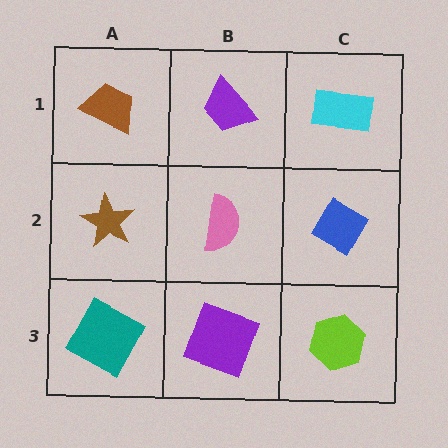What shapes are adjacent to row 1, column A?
A brown star (row 2, column A), a purple trapezoid (row 1, column B).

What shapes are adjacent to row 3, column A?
A brown star (row 2, column A), a purple square (row 3, column B).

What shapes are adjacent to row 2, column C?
A cyan rectangle (row 1, column C), a lime hexagon (row 3, column C), a pink semicircle (row 2, column B).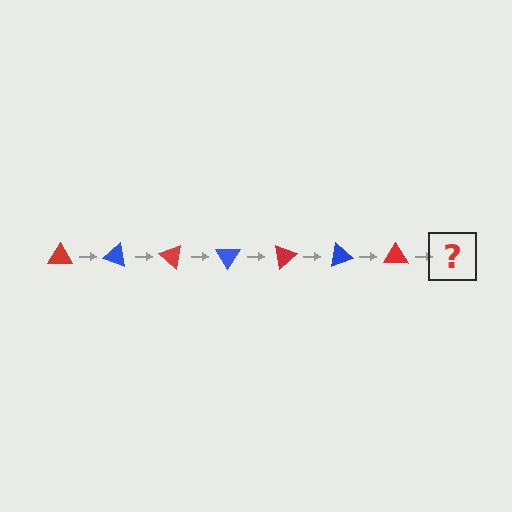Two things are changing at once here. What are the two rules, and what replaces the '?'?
The two rules are that it rotates 20 degrees each step and the color cycles through red and blue. The '?' should be a blue triangle, rotated 140 degrees from the start.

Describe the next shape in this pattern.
It should be a blue triangle, rotated 140 degrees from the start.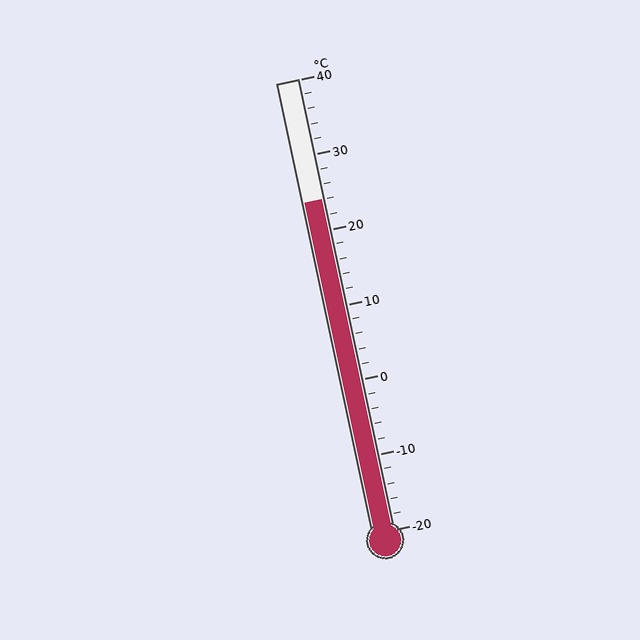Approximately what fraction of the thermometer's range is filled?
The thermometer is filled to approximately 75% of its range.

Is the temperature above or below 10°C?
The temperature is above 10°C.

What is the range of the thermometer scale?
The thermometer scale ranges from -20°C to 40°C.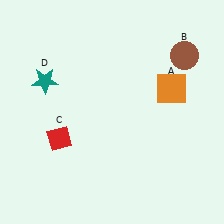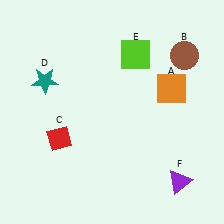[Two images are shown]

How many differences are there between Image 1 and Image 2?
There are 2 differences between the two images.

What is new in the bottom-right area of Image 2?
A purple triangle (F) was added in the bottom-right area of Image 2.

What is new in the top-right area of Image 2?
A lime square (E) was added in the top-right area of Image 2.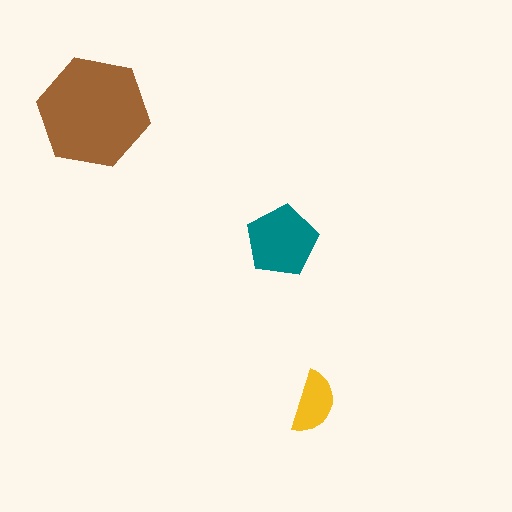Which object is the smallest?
The yellow semicircle.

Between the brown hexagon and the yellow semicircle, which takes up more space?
The brown hexagon.